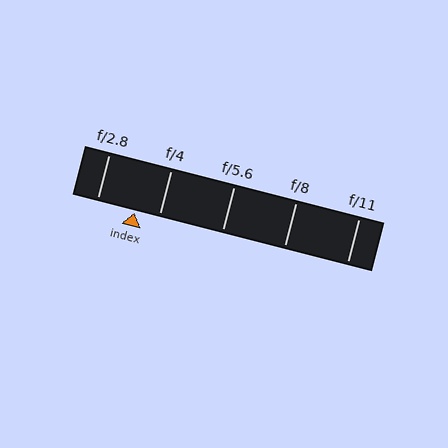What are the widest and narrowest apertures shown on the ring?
The widest aperture shown is f/2.8 and the narrowest is f/11.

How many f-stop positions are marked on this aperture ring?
There are 5 f-stop positions marked.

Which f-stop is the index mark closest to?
The index mark is closest to f/4.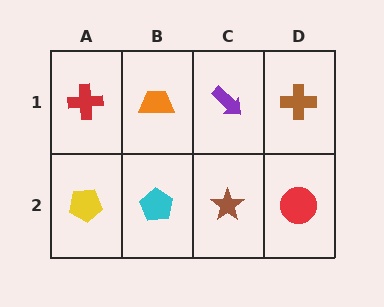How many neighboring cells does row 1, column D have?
2.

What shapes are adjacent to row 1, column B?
A cyan pentagon (row 2, column B), a red cross (row 1, column A), a purple arrow (row 1, column C).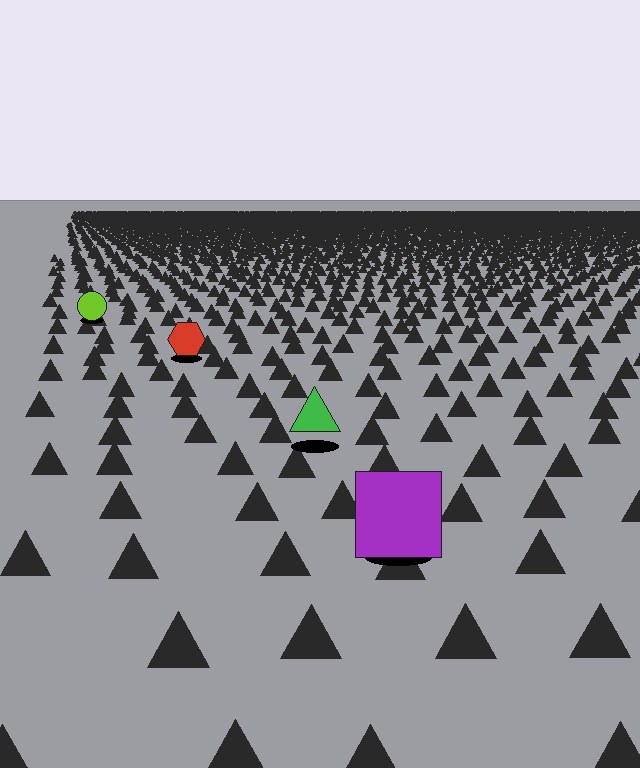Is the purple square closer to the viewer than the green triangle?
Yes. The purple square is closer — you can tell from the texture gradient: the ground texture is coarser near it.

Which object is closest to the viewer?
The purple square is closest. The texture marks near it are larger and more spread out.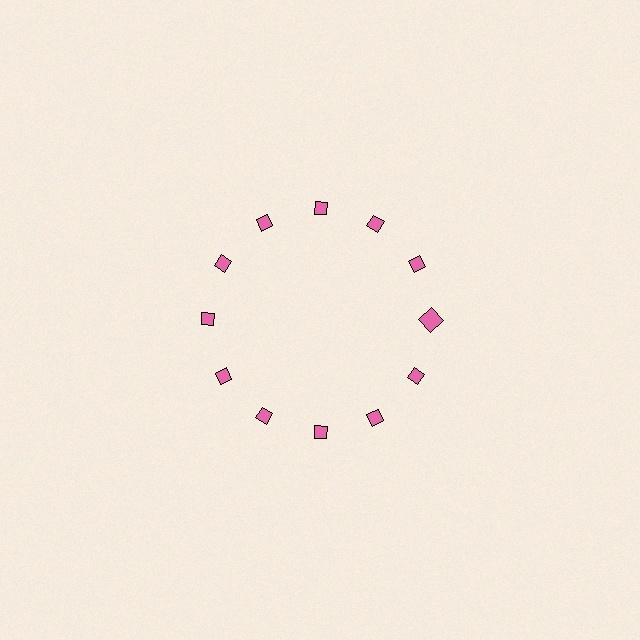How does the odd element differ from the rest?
It has a different shape: square instead of diamond.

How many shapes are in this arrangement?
There are 12 shapes arranged in a ring pattern.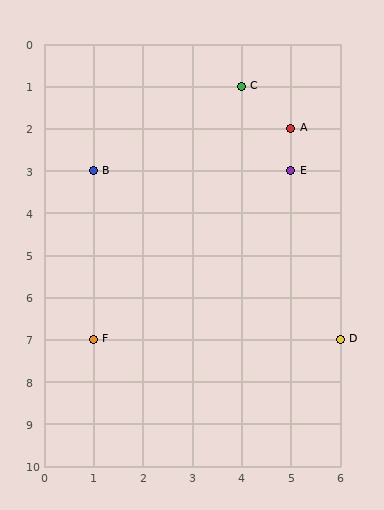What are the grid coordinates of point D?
Point D is at grid coordinates (6, 7).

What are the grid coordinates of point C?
Point C is at grid coordinates (4, 1).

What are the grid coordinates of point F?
Point F is at grid coordinates (1, 7).